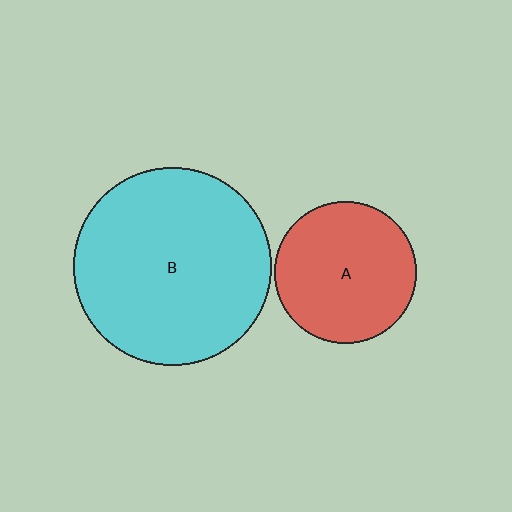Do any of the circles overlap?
No, none of the circles overlap.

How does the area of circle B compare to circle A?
Approximately 1.9 times.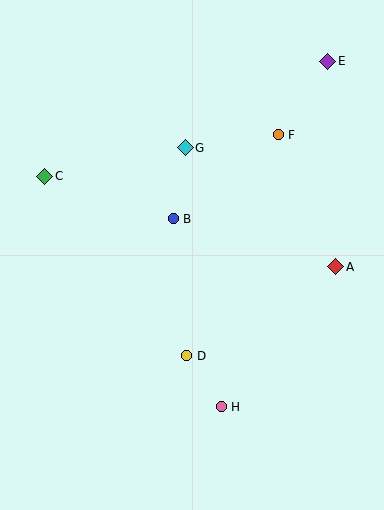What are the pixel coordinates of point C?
Point C is at (45, 176).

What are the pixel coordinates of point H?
Point H is at (221, 407).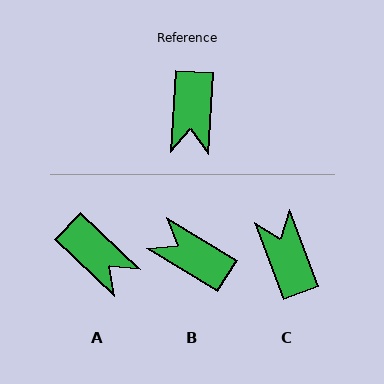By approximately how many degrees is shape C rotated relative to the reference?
Approximately 156 degrees clockwise.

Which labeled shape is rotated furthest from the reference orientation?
C, about 156 degrees away.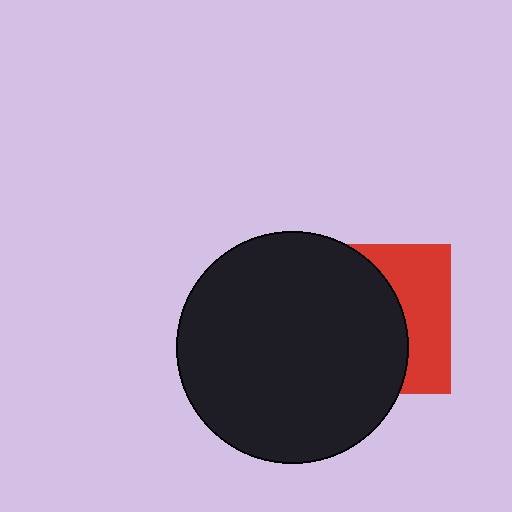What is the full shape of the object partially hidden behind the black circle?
The partially hidden object is a red square.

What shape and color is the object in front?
The object in front is a black circle.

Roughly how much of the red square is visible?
A small part of it is visible (roughly 37%).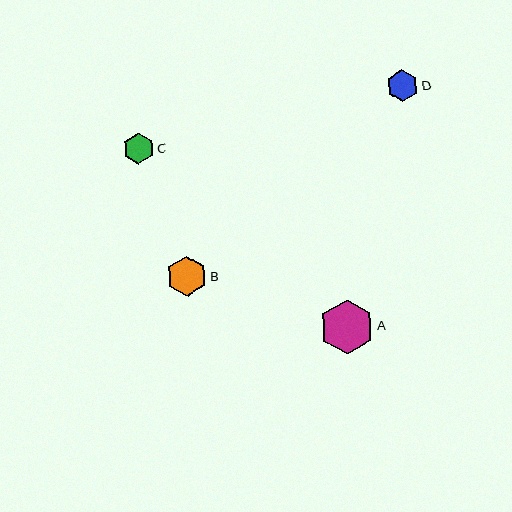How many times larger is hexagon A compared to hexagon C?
Hexagon A is approximately 1.8 times the size of hexagon C.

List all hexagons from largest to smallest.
From largest to smallest: A, B, D, C.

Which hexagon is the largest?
Hexagon A is the largest with a size of approximately 54 pixels.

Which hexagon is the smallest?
Hexagon C is the smallest with a size of approximately 31 pixels.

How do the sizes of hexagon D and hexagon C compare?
Hexagon D and hexagon C are approximately the same size.